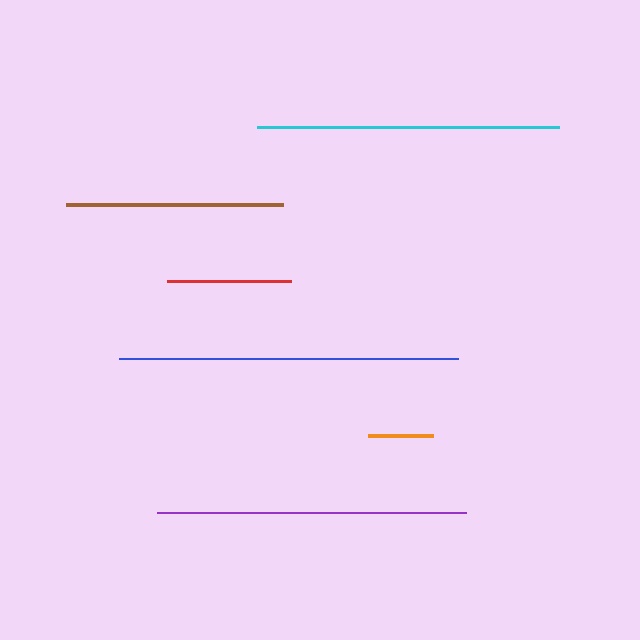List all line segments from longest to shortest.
From longest to shortest: blue, purple, cyan, brown, red, orange.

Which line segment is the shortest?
The orange line is the shortest at approximately 65 pixels.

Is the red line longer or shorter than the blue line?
The blue line is longer than the red line.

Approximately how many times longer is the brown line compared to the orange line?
The brown line is approximately 3.3 times the length of the orange line.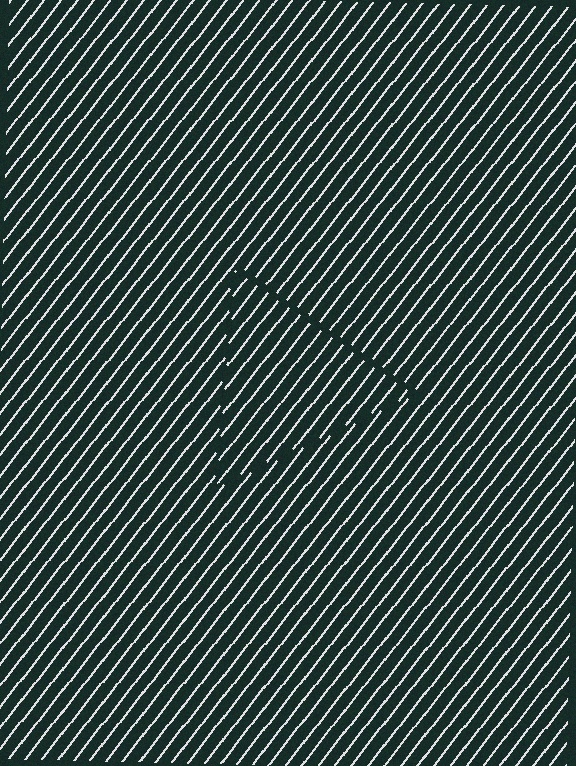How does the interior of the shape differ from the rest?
The interior of the shape contains the same grating, shifted by half a period — the contour is defined by the phase discontinuity where line-ends from the inner and outer gratings abut.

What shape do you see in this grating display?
An illusory triangle. The interior of the shape contains the same grating, shifted by half a period — the contour is defined by the phase discontinuity where line-ends from the inner and outer gratings abut.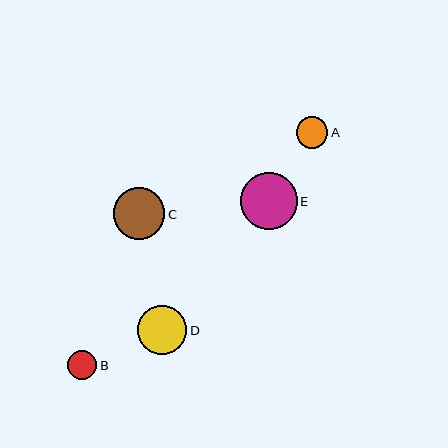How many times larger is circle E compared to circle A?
Circle E is approximately 1.8 times the size of circle A.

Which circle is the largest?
Circle E is the largest with a size of approximately 57 pixels.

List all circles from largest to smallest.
From largest to smallest: E, C, D, A, B.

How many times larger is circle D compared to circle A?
Circle D is approximately 1.6 times the size of circle A.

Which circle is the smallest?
Circle B is the smallest with a size of approximately 30 pixels.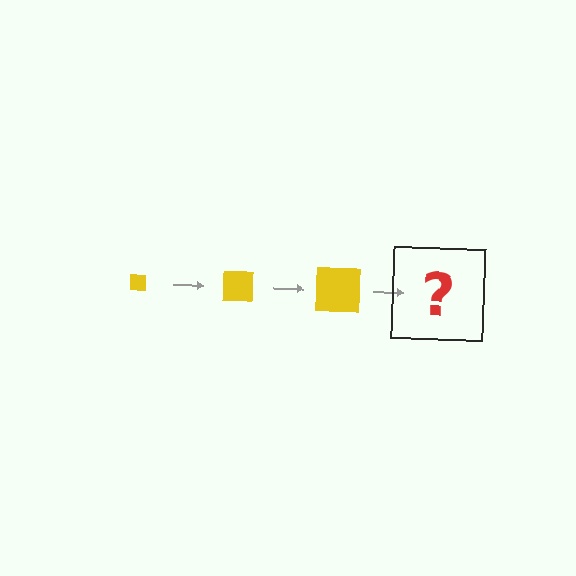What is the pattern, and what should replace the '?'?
The pattern is that the square gets progressively larger each step. The '?' should be a yellow square, larger than the previous one.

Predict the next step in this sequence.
The next step is a yellow square, larger than the previous one.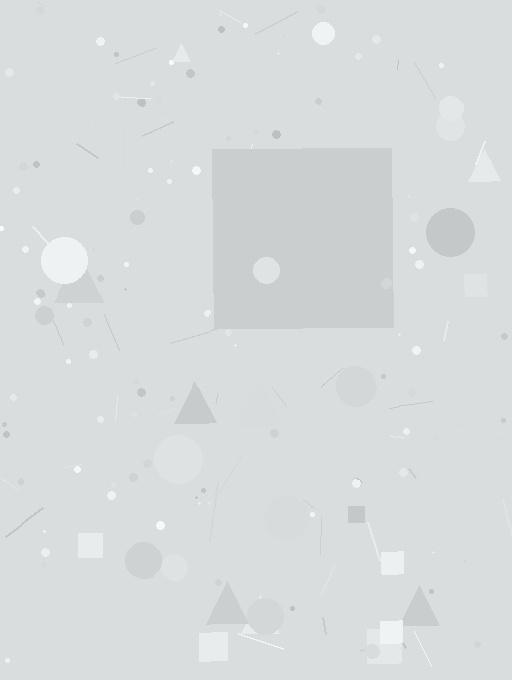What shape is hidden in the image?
A square is hidden in the image.